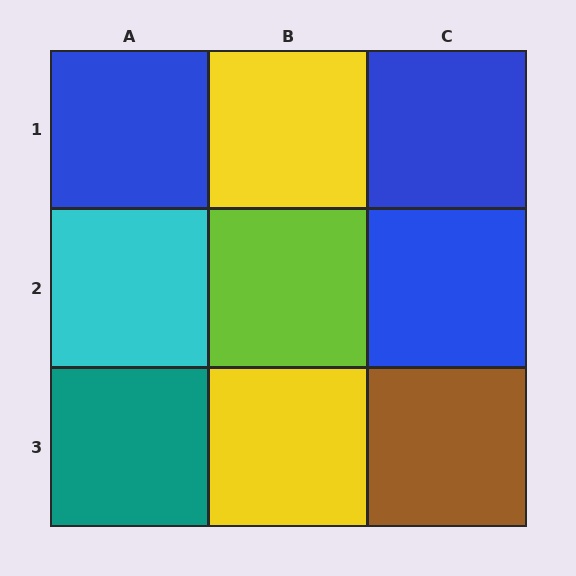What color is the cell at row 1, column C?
Blue.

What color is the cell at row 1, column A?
Blue.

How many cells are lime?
1 cell is lime.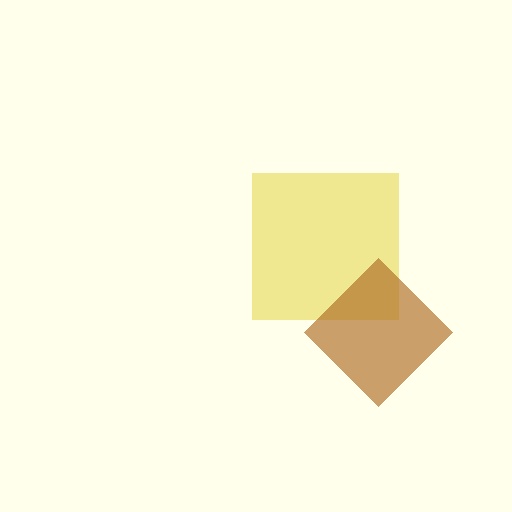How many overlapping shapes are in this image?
There are 2 overlapping shapes in the image.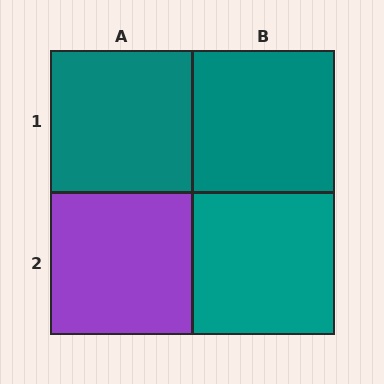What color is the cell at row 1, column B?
Teal.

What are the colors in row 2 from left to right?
Purple, teal.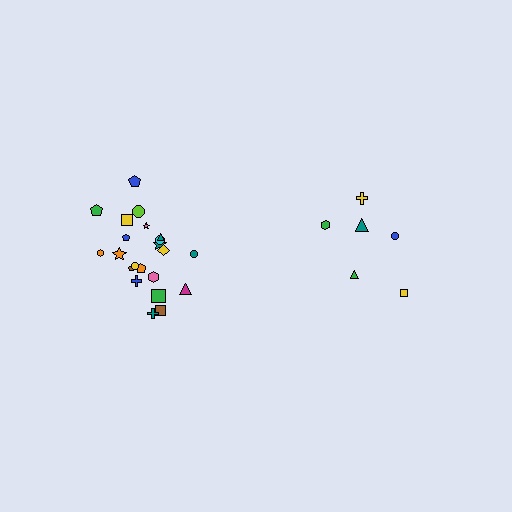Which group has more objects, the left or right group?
The left group.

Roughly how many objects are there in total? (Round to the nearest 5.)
Roughly 30 objects in total.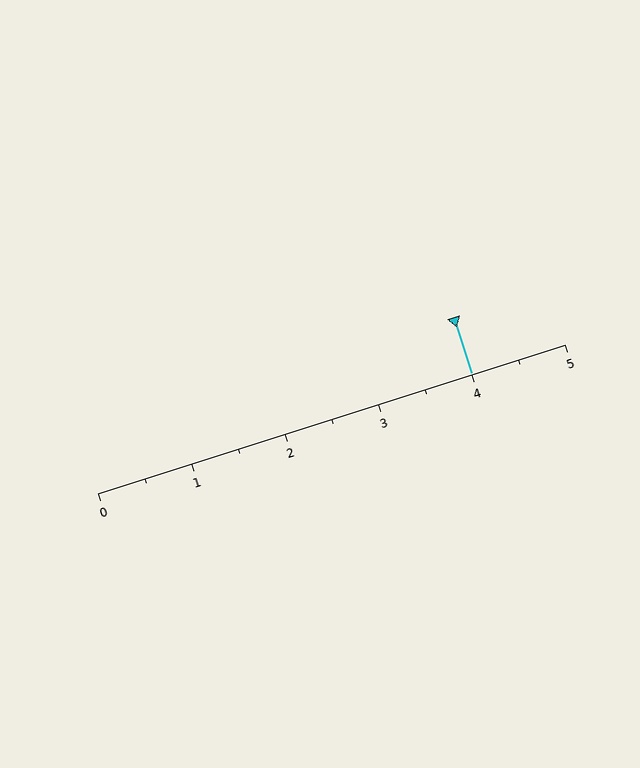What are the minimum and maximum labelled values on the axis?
The axis runs from 0 to 5.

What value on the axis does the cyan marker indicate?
The marker indicates approximately 4.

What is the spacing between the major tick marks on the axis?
The major ticks are spaced 1 apart.